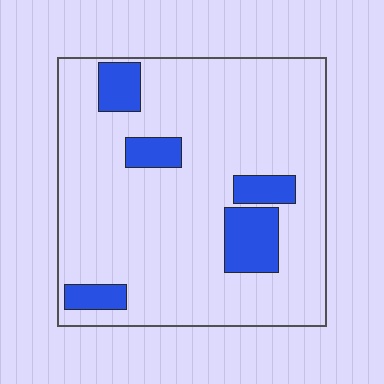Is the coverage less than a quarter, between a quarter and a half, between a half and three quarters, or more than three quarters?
Less than a quarter.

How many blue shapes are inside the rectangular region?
5.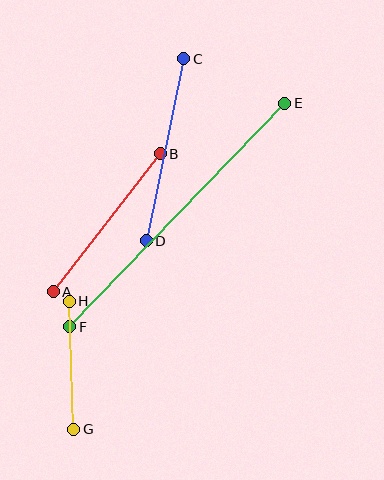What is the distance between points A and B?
The distance is approximately 174 pixels.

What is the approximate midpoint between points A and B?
The midpoint is at approximately (107, 223) pixels.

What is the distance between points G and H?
The distance is approximately 128 pixels.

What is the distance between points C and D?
The distance is approximately 186 pixels.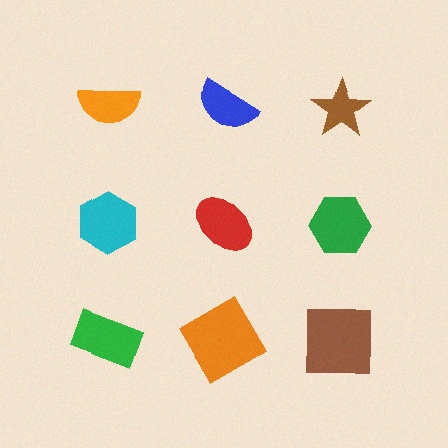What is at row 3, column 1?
A green rectangle.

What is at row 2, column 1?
A cyan hexagon.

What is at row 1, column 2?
A blue semicircle.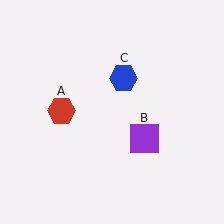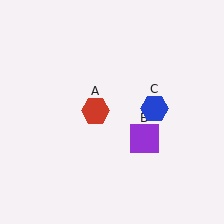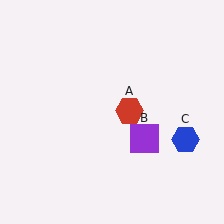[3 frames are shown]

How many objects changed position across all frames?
2 objects changed position: red hexagon (object A), blue hexagon (object C).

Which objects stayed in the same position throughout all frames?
Purple square (object B) remained stationary.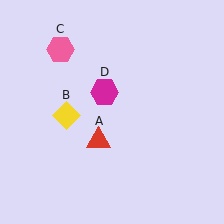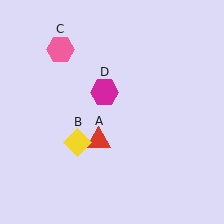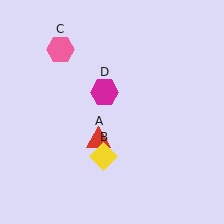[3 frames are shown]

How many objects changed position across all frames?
1 object changed position: yellow diamond (object B).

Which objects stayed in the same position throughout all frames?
Red triangle (object A) and pink hexagon (object C) and magenta hexagon (object D) remained stationary.